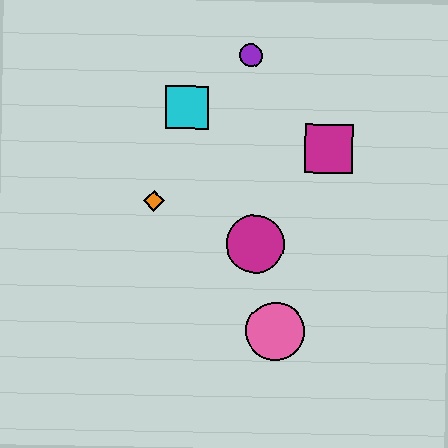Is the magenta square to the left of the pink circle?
No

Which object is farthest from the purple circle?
The pink circle is farthest from the purple circle.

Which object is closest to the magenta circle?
The pink circle is closest to the magenta circle.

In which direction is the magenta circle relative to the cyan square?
The magenta circle is below the cyan square.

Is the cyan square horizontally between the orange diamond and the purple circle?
Yes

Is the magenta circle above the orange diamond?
No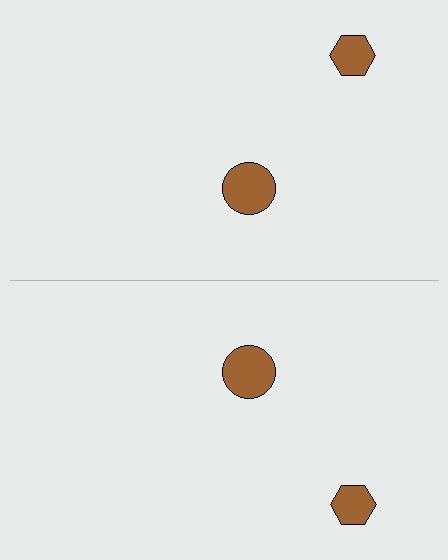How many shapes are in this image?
There are 4 shapes in this image.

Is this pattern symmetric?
Yes, this pattern has bilateral (reflection) symmetry.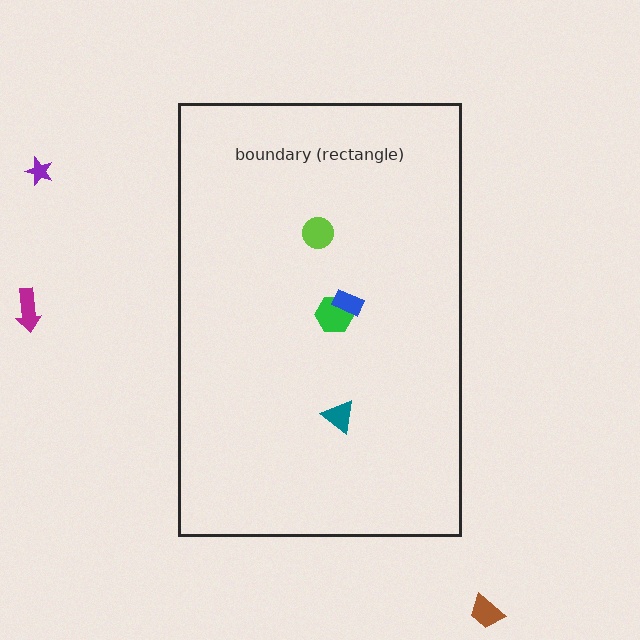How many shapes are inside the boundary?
4 inside, 3 outside.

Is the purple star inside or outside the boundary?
Outside.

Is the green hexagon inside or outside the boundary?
Inside.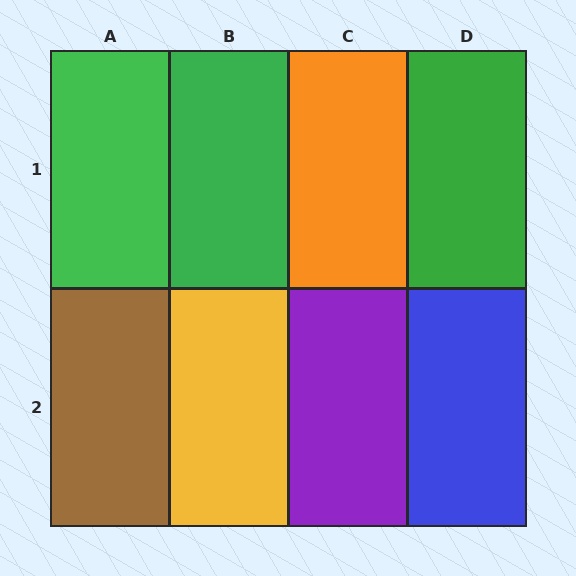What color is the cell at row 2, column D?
Blue.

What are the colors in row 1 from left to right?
Green, green, orange, green.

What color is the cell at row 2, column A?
Brown.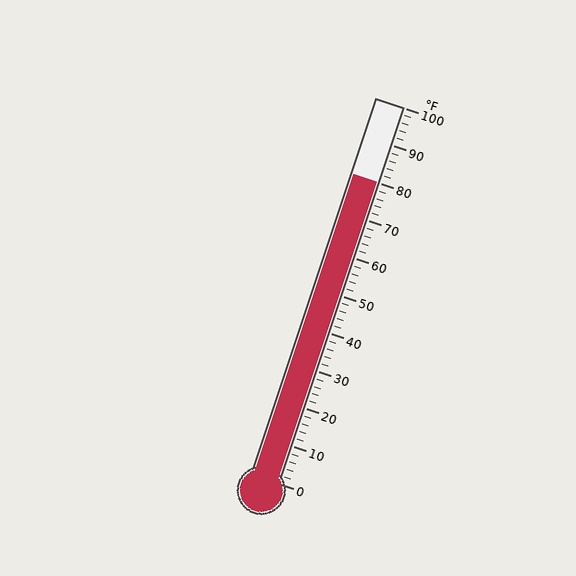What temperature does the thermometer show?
The thermometer shows approximately 80°F.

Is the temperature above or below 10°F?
The temperature is above 10°F.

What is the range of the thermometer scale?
The thermometer scale ranges from 0°F to 100°F.